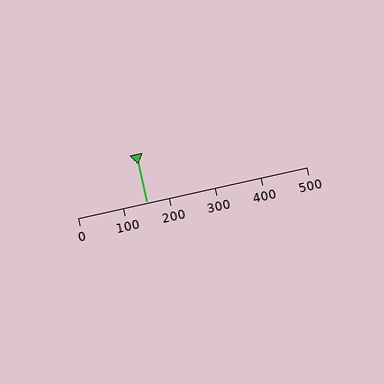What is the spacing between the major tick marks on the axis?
The major ticks are spaced 100 apart.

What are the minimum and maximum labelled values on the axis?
The axis runs from 0 to 500.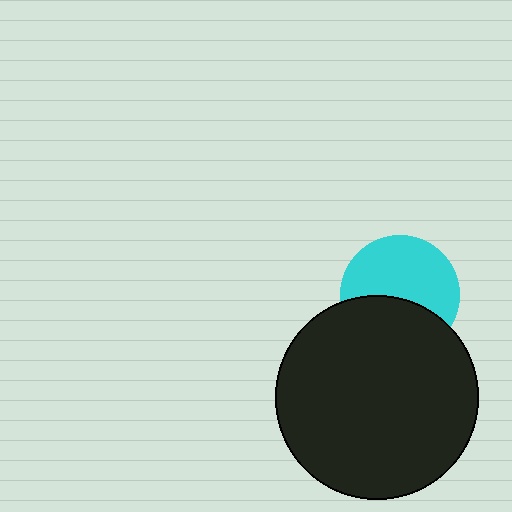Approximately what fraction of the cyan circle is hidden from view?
Roughly 41% of the cyan circle is hidden behind the black circle.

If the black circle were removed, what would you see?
You would see the complete cyan circle.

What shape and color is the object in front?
The object in front is a black circle.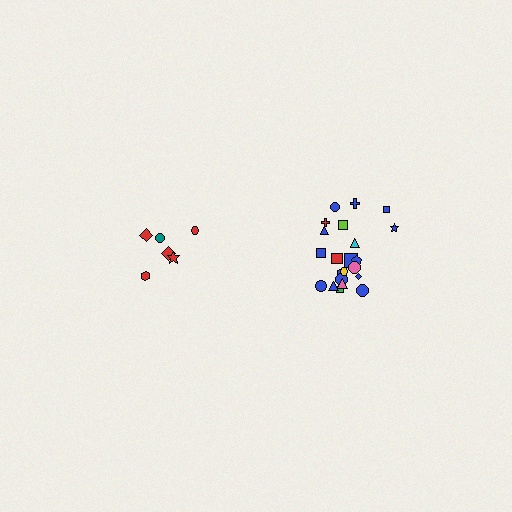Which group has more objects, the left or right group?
The right group.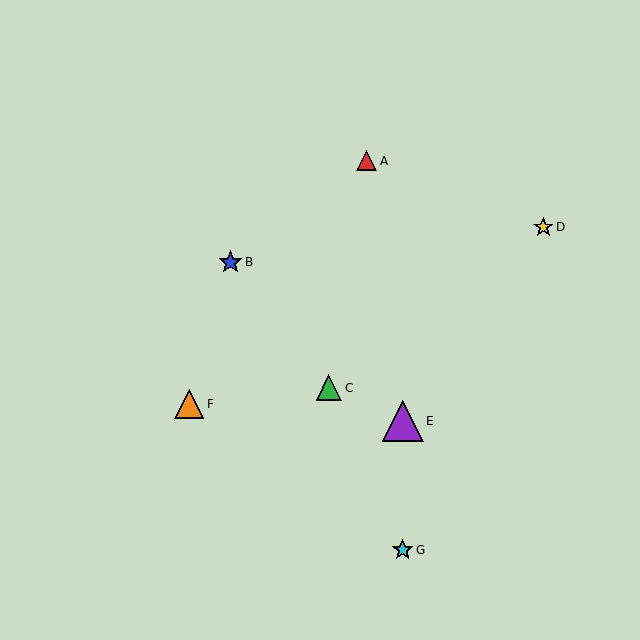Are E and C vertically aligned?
No, E is at x≈403 and C is at x≈329.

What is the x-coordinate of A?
Object A is at x≈367.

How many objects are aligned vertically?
2 objects (E, G) are aligned vertically.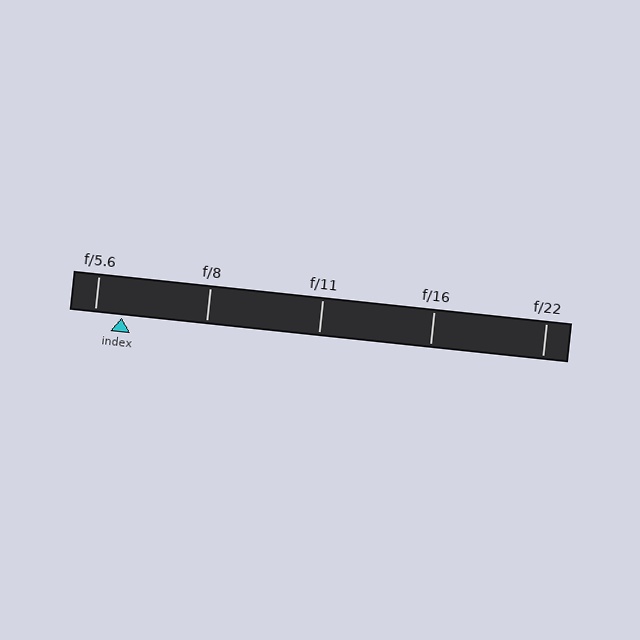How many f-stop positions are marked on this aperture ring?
There are 5 f-stop positions marked.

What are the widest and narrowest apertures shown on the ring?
The widest aperture shown is f/5.6 and the narrowest is f/22.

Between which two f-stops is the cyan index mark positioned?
The index mark is between f/5.6 and f/8.